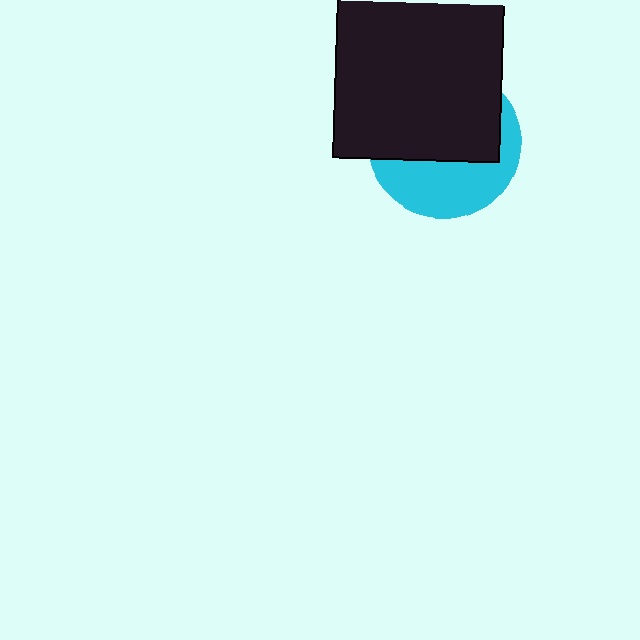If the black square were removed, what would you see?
You would see the complete cyan circle.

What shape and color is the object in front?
The object in front is a black square.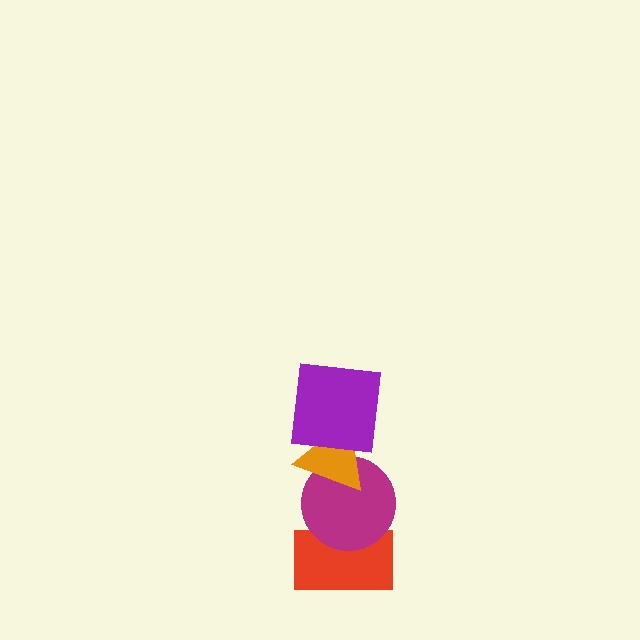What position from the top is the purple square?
The purple square is 1st from the top.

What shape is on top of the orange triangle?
The purple square is on top of the orange triangle.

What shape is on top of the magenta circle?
The orange triangle is on top of the magenta circle.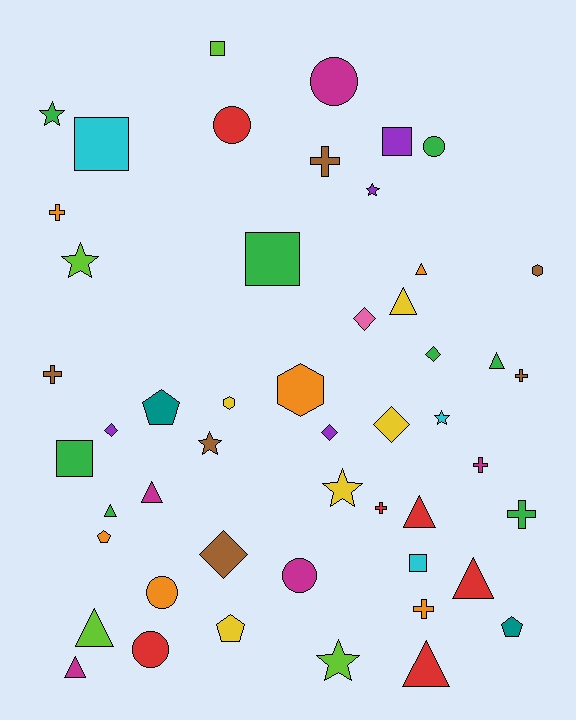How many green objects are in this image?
There are 8 green objects.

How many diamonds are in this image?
There are 6 diamonds.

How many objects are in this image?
There are 50 objects.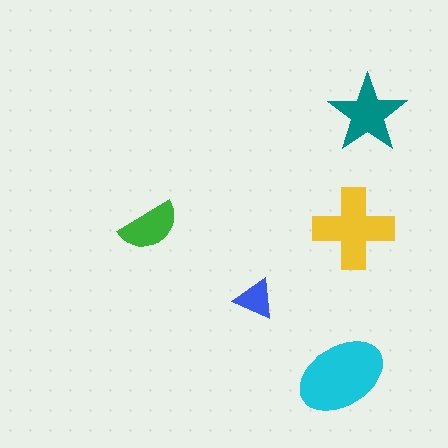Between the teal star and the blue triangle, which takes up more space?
The teal star.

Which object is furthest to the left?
The green semicircle is leftmost.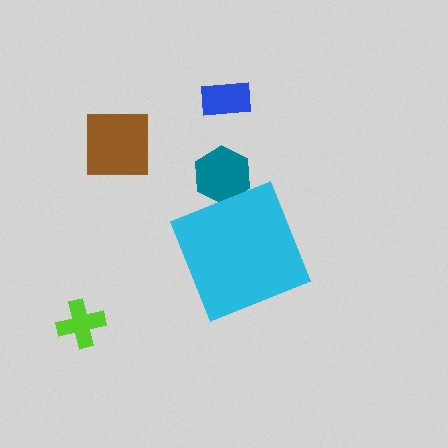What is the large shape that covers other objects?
A cyan diamond.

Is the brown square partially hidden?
No, the brown square is fully visible.